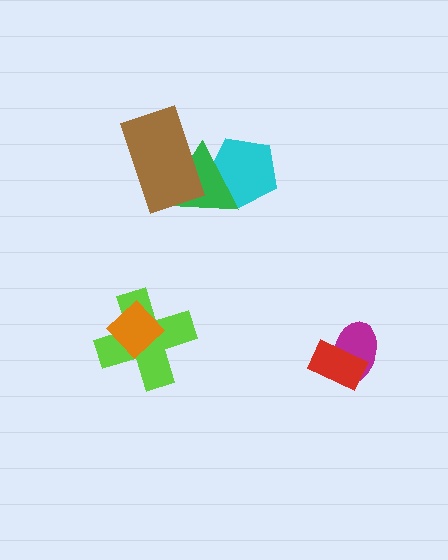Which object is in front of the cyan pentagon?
The green triangle is in front of the cyan pentagon.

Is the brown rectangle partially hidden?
No, no other shape covers it.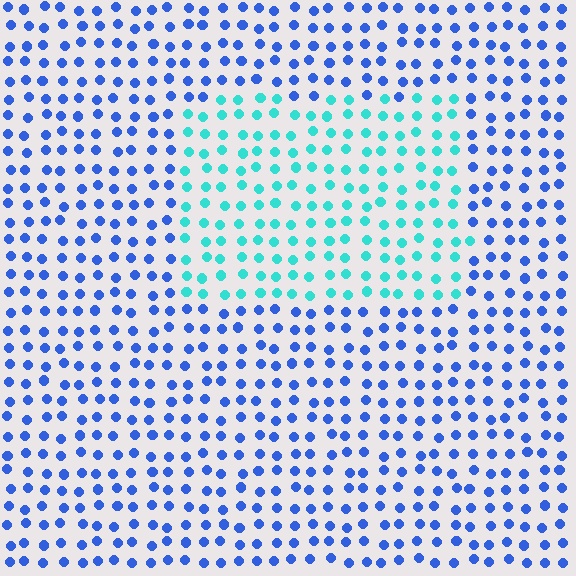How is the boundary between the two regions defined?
The boundary is defined purely by a slight shift in hue (about 49 degrees). Spacing, size, and orientation are identical on both sides.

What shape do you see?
I see a rectangle.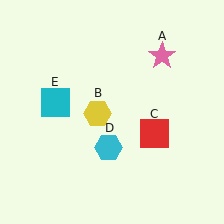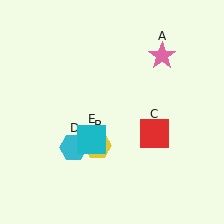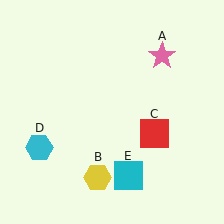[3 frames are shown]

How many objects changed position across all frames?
3 objects changed position: yellow hexagon (object B), cyan hexagon (object D), cyan square (object E).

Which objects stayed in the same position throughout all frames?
Pink star (object A) and red square (object C) remained stationary.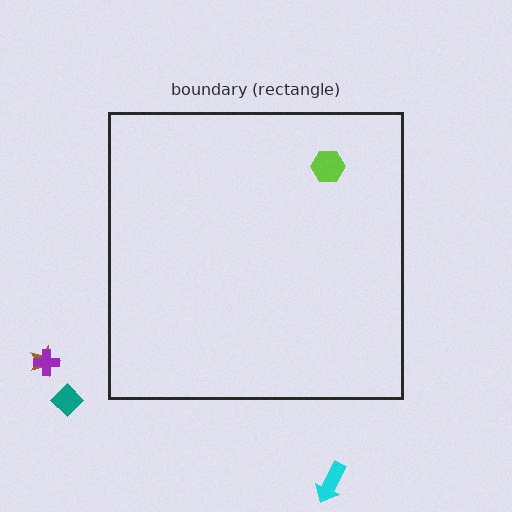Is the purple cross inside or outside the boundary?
Outside.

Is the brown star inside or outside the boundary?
Outside.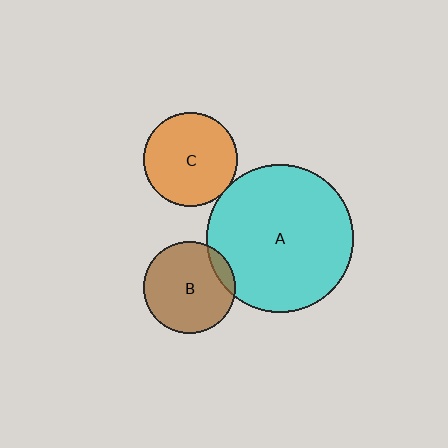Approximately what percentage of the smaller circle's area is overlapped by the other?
Approximately 5%.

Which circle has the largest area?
Circle A (cyan).